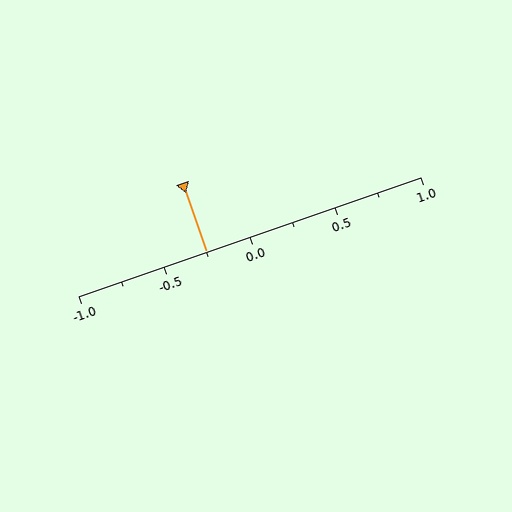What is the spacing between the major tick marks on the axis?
The major ticks are spaced 0.5 apart.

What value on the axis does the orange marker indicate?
The marker indicates approximately -0.25.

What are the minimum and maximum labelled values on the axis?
The axis runs from -1.0 to 1.0.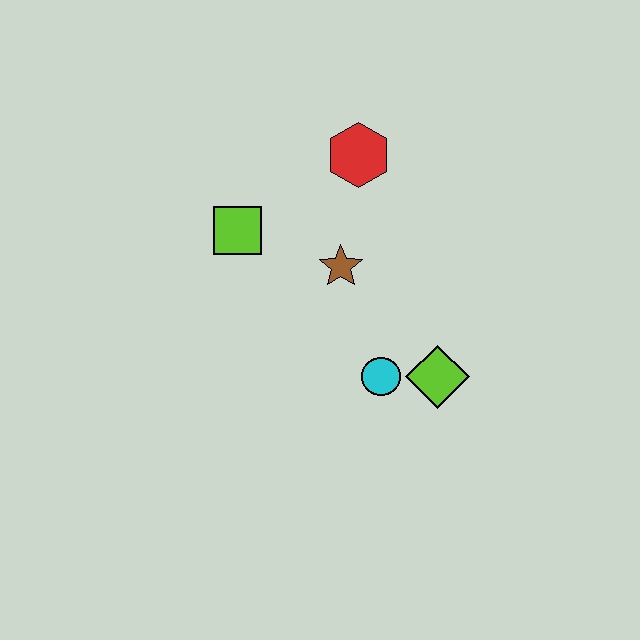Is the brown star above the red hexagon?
No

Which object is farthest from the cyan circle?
The red hexagon is farthest from the cyan circle.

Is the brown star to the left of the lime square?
No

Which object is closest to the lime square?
The brown star is closest to the lime square.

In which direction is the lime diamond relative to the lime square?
The lime diamond is to the right of the lime square.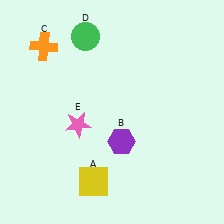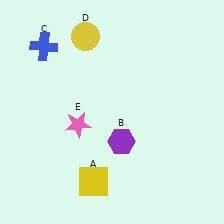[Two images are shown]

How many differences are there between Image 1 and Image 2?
There are 2 differences between the two images.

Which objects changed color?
C changed from orange to blue. D changed from green to yellow.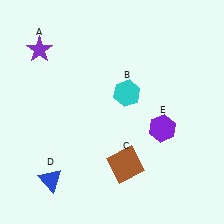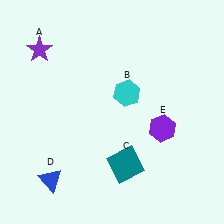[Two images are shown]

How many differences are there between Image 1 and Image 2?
There is 1 difference between the two images.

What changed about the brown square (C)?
In Image 1, C is brown. In Image 2, it changed to teal.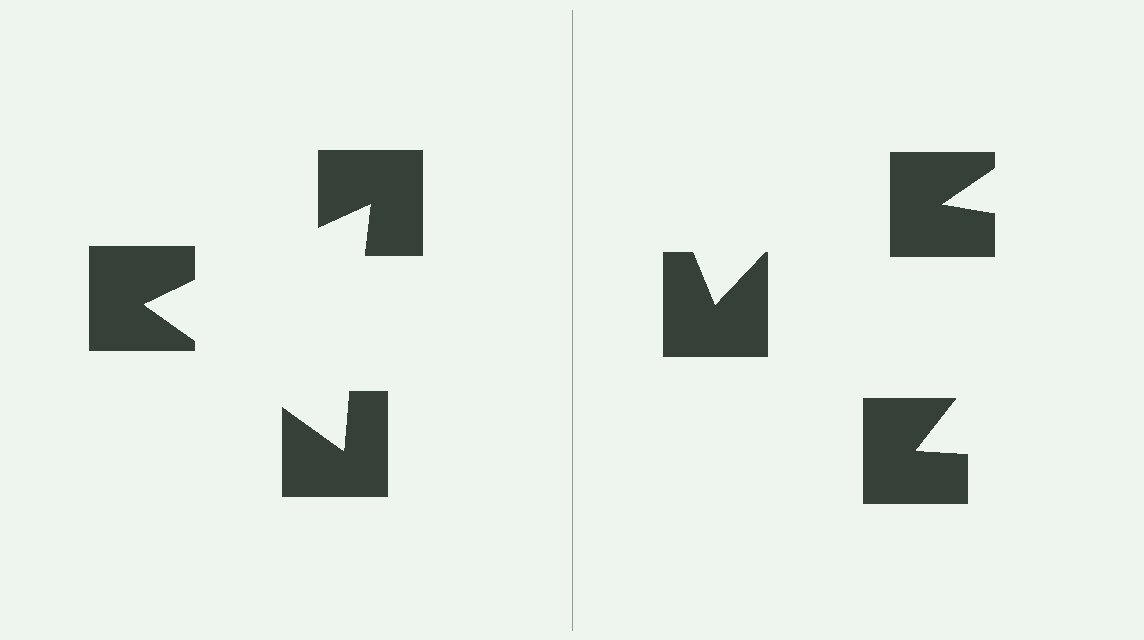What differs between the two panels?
The notched squares are positioned identically on both sides; only the wedge orientations differ. On the left they align to a triangle; on the right they are misaligned.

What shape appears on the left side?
An illusory triangle.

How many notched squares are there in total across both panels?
6 — 3 on each side.